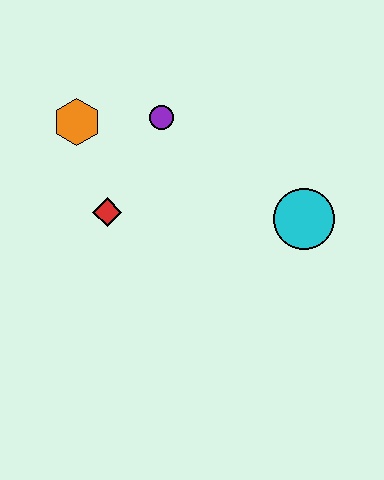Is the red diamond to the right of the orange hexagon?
Yes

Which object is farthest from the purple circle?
The cyan circle is farthest from the purple circle.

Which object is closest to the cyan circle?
The purple circle is closest to the cyan circle.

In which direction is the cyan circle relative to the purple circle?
The cyan circle is to the right of the purple circle.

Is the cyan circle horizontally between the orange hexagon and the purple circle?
No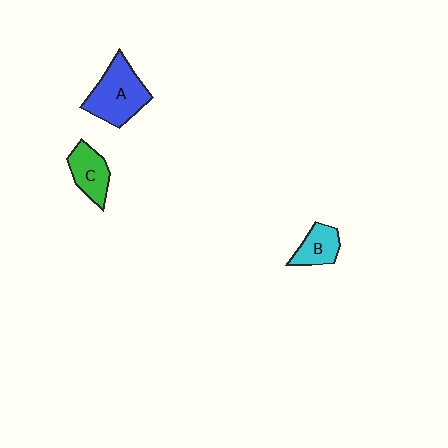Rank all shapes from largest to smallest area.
From largest to smallest: A (blue), C (green), B (cyan).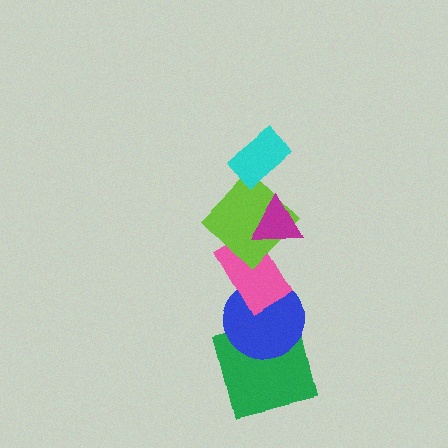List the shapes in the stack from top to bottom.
From top to bottom: the cyan rectangle, the magenta triangle, the lime diamond, the pink rectangle, the blue circle, the green square.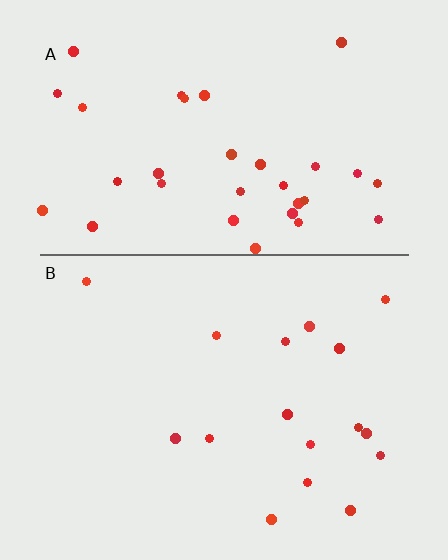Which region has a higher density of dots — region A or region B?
A (the top).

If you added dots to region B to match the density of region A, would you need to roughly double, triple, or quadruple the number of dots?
Approximately double.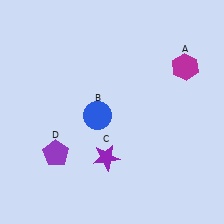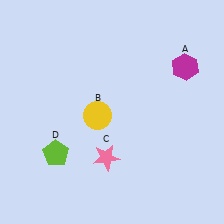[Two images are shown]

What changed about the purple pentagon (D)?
In Image 1, D is purple. In Image 2, it changed to lime.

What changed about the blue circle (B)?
In Image 1, B is blue. In Image 2, it changed to yellow.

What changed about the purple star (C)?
In Image 1, C is purple. In Image 2, it changed to pink.